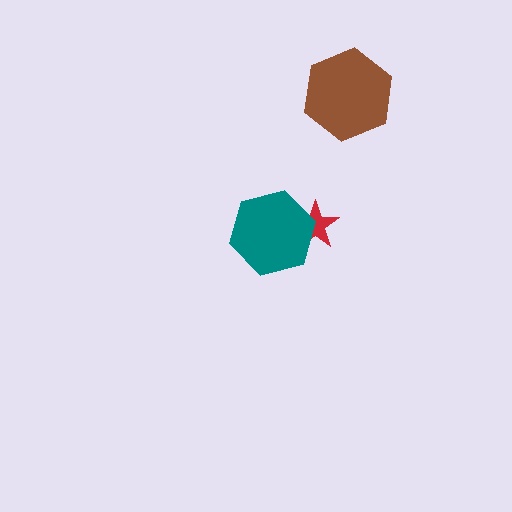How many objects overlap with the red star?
1 object overlaps with the red star.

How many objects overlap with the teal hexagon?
1 object overlaps with the teal hexagon.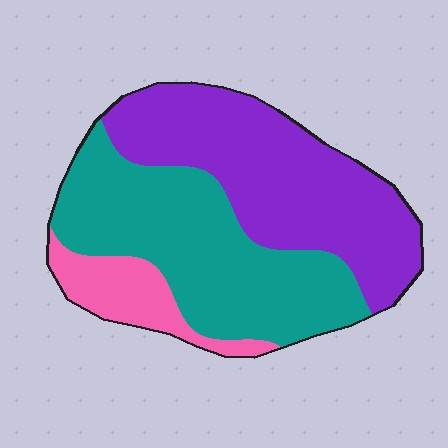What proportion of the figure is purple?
Purple covers about 45% of the figure.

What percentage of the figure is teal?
Teal takes up about two fifths (2/5) of the figure.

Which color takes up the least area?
Pink, at roughly 10%.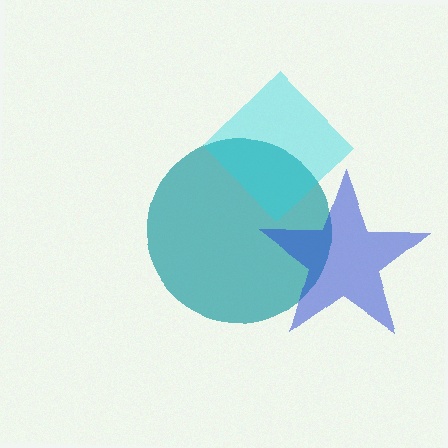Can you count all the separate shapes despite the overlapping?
Yes, there are 3 separate shapes.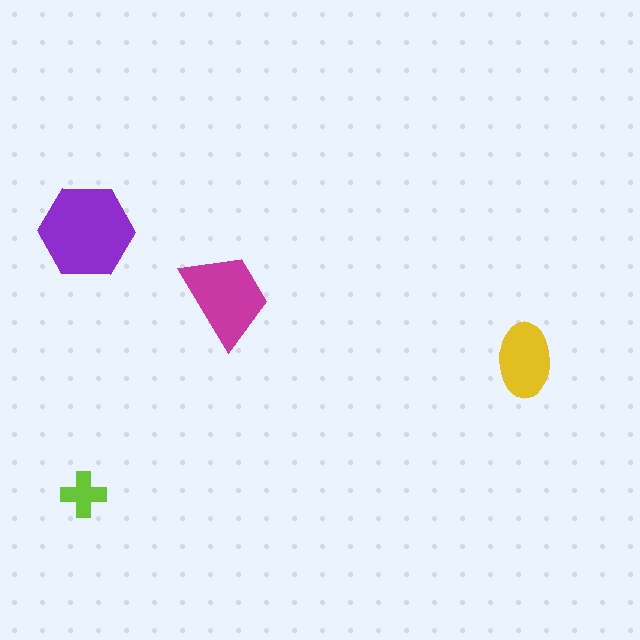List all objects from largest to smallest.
The purple hexagon, the magenta trapezoid, the yellow ellipse, the lime cross.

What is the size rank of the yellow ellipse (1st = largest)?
3rd.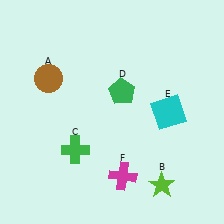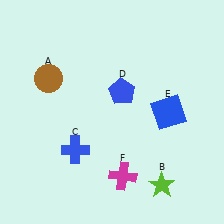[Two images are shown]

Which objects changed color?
C changed from green to blue. D changed from green to blue. E changed from cyan to blue.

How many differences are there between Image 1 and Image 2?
There are 3 differences between the two images.